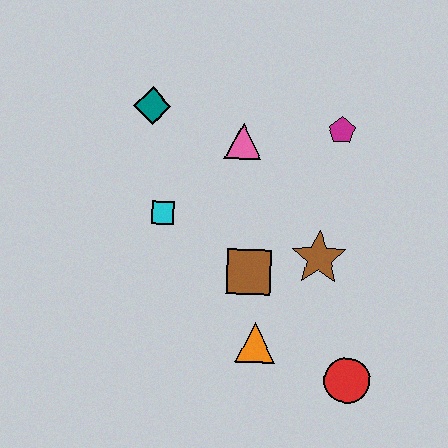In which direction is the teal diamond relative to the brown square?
The teal diamond is above the brown square.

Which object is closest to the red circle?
The orange triangle is closest to the red circle.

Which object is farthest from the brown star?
The teal diamond is farthest from the brown star.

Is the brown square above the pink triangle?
No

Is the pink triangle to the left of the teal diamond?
No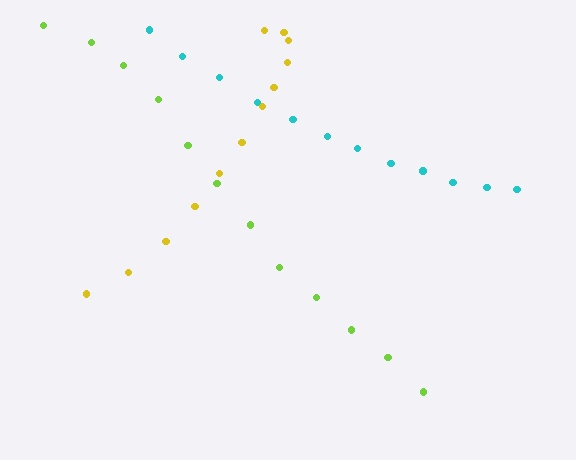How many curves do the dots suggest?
There are 3 distinct paths.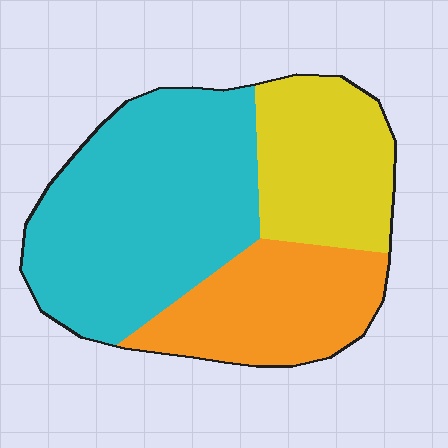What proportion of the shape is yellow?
Yellow takes up about one quarter (1/4) of the shape.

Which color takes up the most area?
Cyan, at roughly 50%.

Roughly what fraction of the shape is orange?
Orange takes up about one quarter (1/4) of the shape.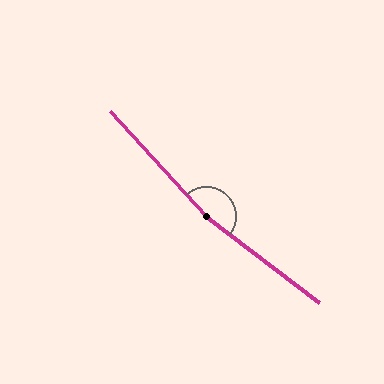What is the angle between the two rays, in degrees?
Approximately 169 degrees.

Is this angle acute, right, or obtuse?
It is obtuse.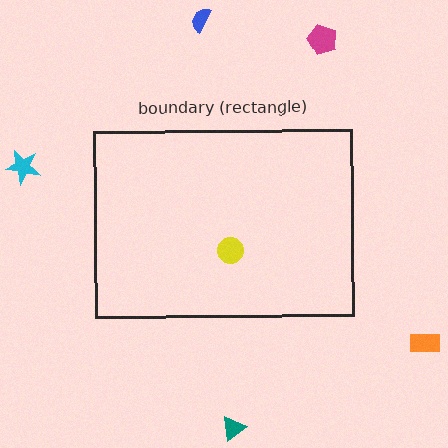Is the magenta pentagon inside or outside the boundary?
Outside.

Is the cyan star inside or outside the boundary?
Outside.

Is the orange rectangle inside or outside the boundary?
Outside.